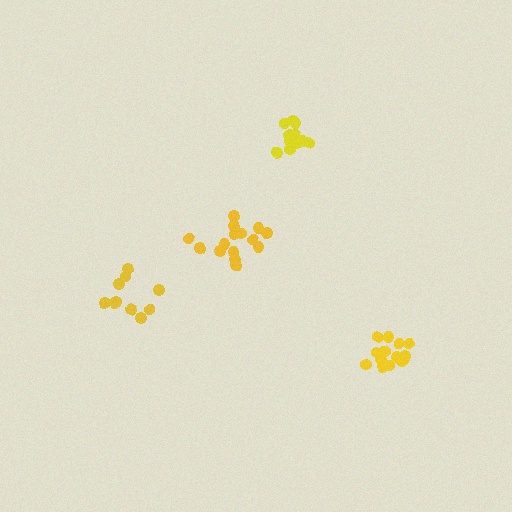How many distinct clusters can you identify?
There are 4 distinct clusters.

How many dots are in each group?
Group 1: 15 dots, Group 2: 12 dots, Group 3: 10 dots, Group 4: 15 dots (52 total).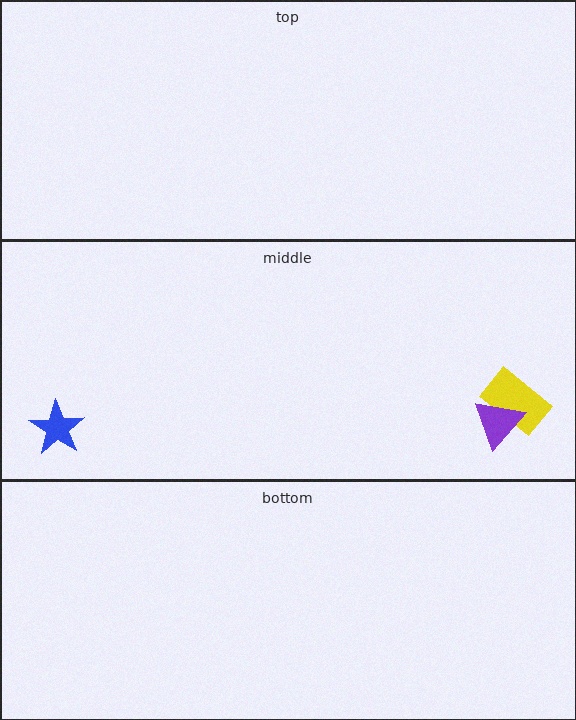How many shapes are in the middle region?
3.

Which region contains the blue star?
The middle region.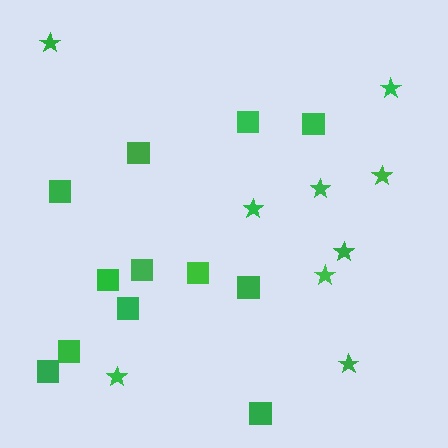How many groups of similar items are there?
There are 2 groups: one group of squares (12) and one group of stars (9).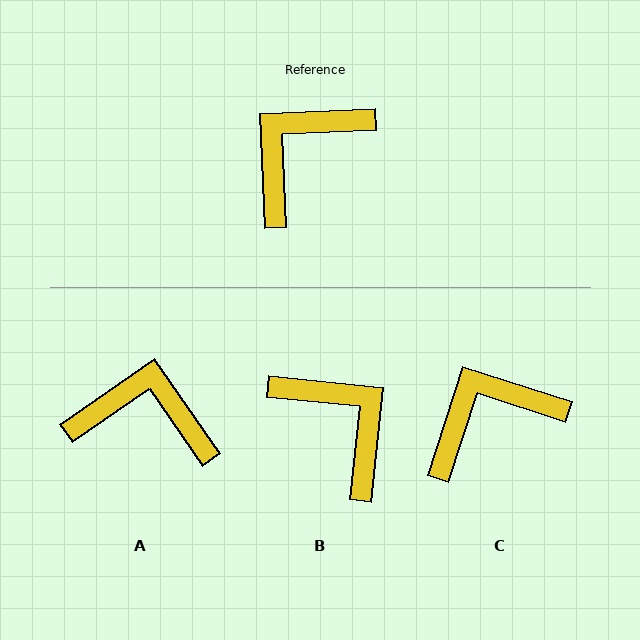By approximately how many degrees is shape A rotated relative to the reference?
Approximately 58 degrees clockwise.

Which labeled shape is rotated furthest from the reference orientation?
B, about 98 degrees away.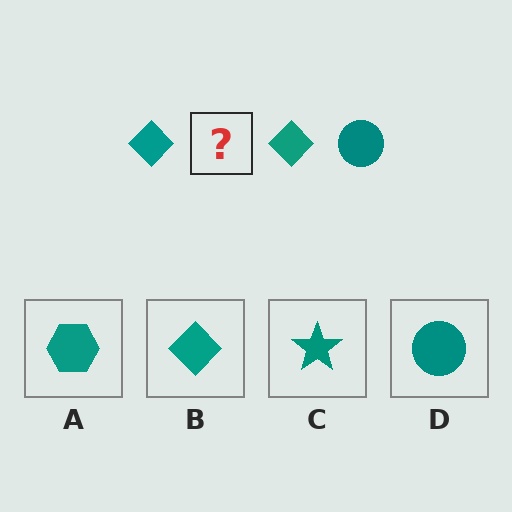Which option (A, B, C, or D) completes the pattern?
D.